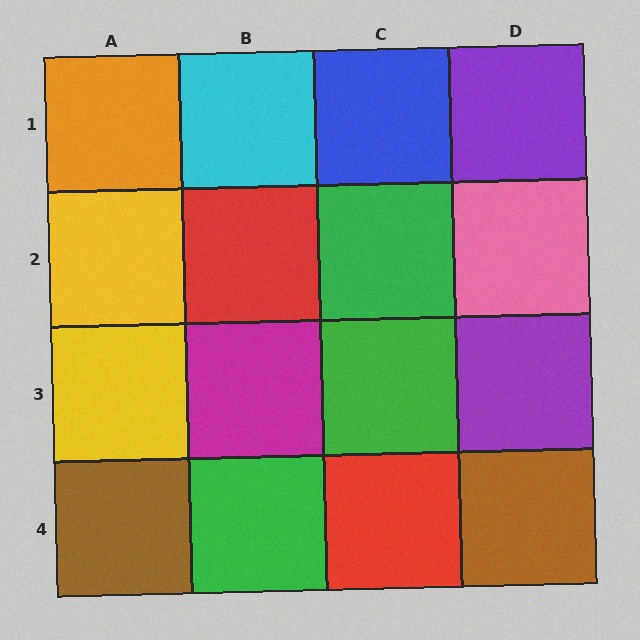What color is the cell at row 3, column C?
Green.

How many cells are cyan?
1 cell is cyan.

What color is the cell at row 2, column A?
Yellow.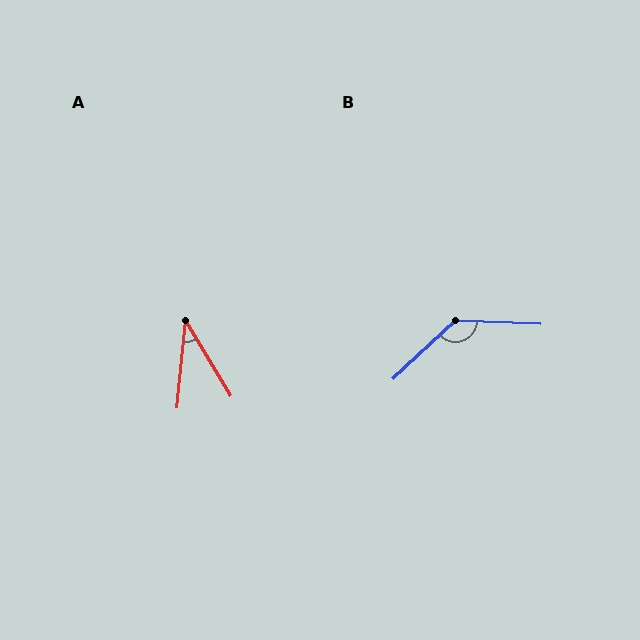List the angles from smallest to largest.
A (37°), B (135°).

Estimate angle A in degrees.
Approximately 37 degrees.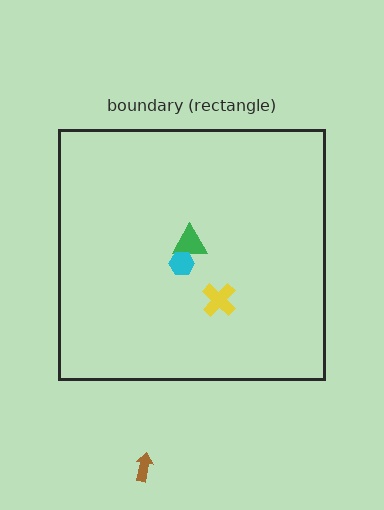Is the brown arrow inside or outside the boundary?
Outside.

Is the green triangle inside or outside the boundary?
Inside.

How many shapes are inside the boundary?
3 inside, 1 outside.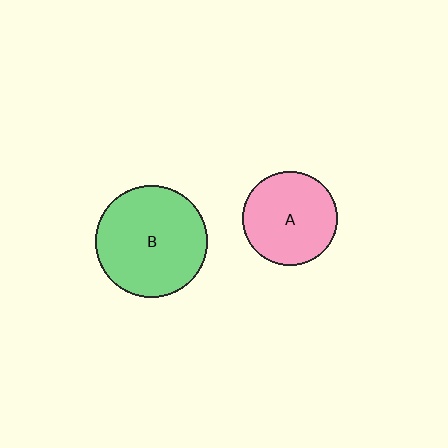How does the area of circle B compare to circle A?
Approximately 1.4 times.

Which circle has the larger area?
Circle B (green).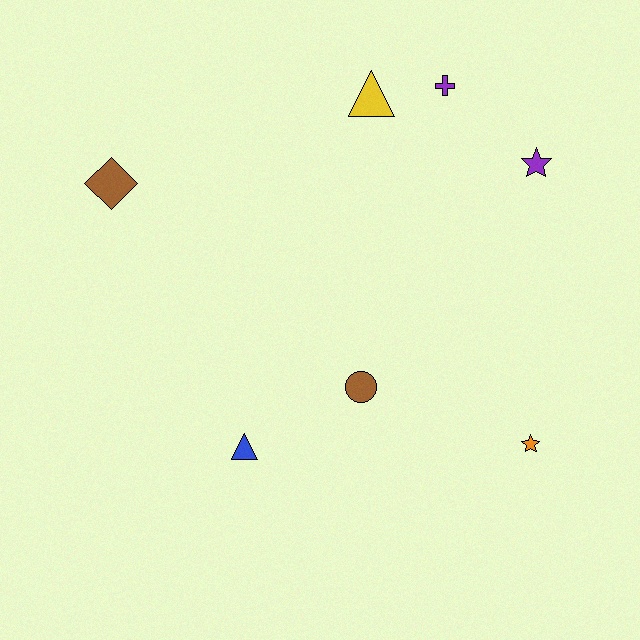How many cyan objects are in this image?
There are no cyan objects.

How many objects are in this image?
There are 7 objects.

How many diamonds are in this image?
There is 1 diamond.